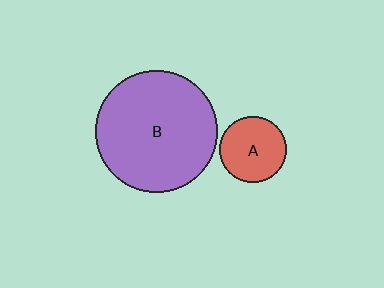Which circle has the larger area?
Circle B (purple).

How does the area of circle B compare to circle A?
Approximately 3.4 times.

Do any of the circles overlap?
No, none of the circles overlap.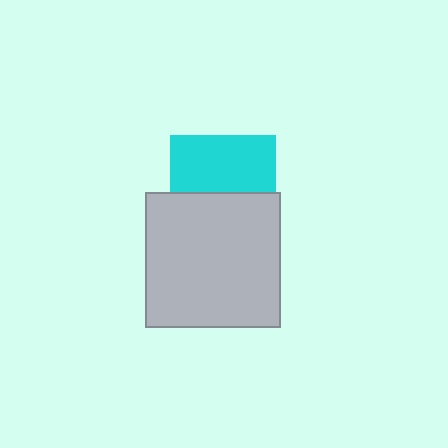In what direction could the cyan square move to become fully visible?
The cyan square could move up. That would shift it out from behind the light gray square entirely.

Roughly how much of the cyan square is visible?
About half of it is visible (roughly 54%).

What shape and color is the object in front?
The object in front is a light gray square.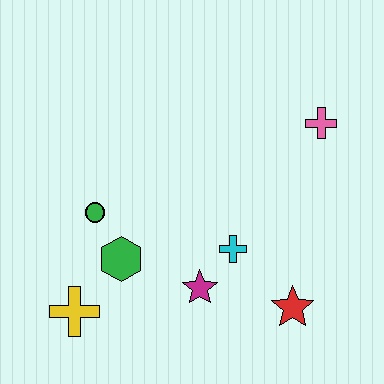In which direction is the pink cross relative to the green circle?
The pink cross is to the right of the green circle.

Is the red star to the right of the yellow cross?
Yes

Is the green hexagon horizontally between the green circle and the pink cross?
Yes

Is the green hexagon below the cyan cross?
Yes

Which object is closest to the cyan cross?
The magenta star is closest to the cyan cross.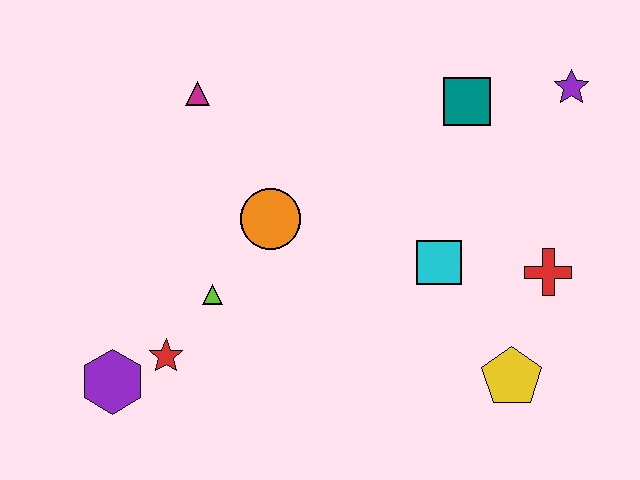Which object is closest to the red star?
The purple hexagon is closest to the red star.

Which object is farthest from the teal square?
The purple hexagon is farthest from the teal square.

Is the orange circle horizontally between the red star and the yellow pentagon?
Yes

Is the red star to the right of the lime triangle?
No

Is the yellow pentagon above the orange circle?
No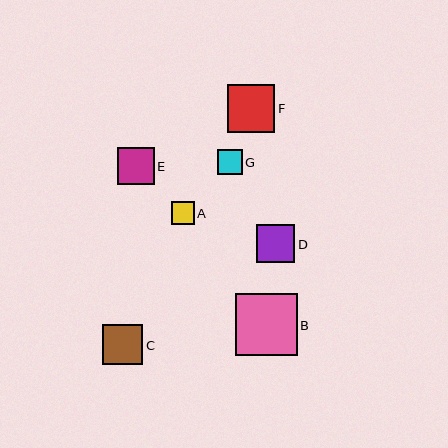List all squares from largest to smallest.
From largest to smallest: B, F, C, D, E, G, A.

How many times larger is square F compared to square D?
Square F is approximately 1.3 times the size of square D.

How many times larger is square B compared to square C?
Square B is approximately 1.6 times the size of square C.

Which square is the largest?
Square B is the largest with a size of approximately 62 pixels.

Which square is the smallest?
Square A is the smallest with a size of approximately 23 pixels.